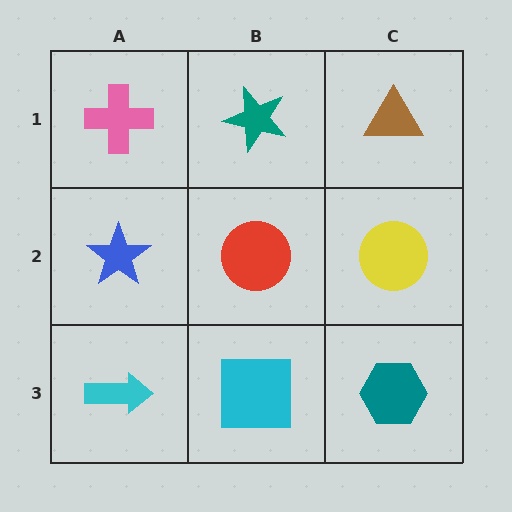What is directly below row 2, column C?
A teal hexagon.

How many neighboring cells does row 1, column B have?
3.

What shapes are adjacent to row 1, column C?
A yellow circle (row 2, column C), a teal star (row 1, column B).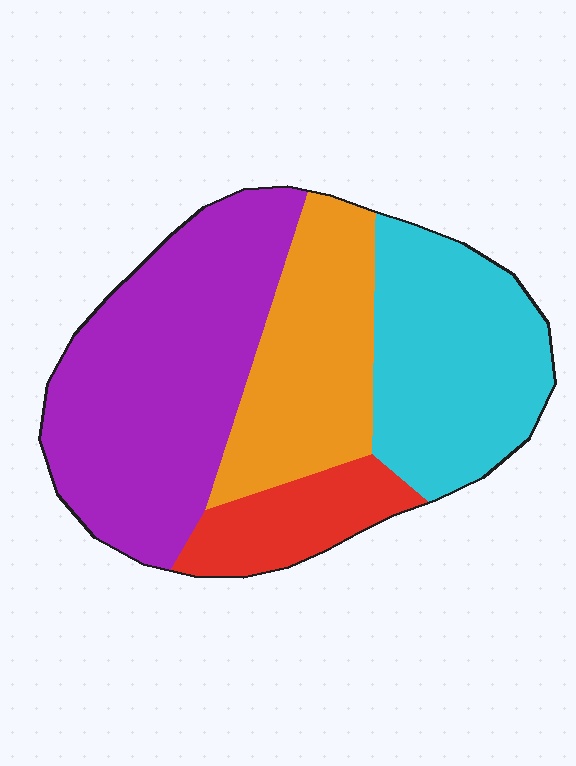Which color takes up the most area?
Purple, at roughly 40%.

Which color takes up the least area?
Red, at roughly 10%.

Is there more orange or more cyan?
Cyan.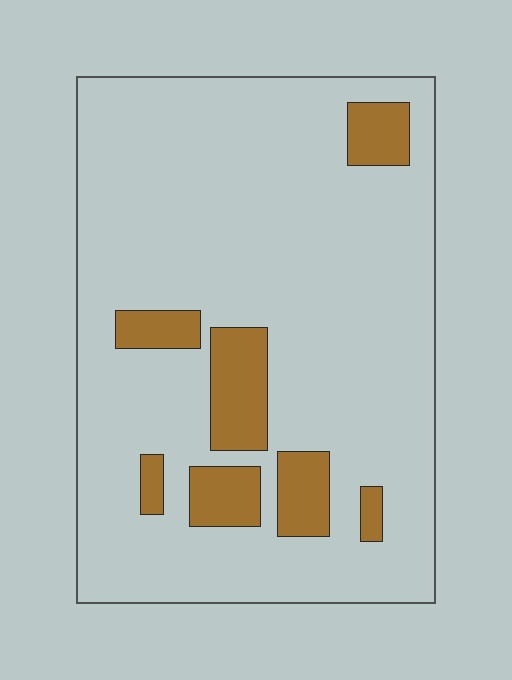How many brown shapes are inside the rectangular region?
7.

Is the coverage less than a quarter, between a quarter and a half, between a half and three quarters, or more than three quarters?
Less than a quarter.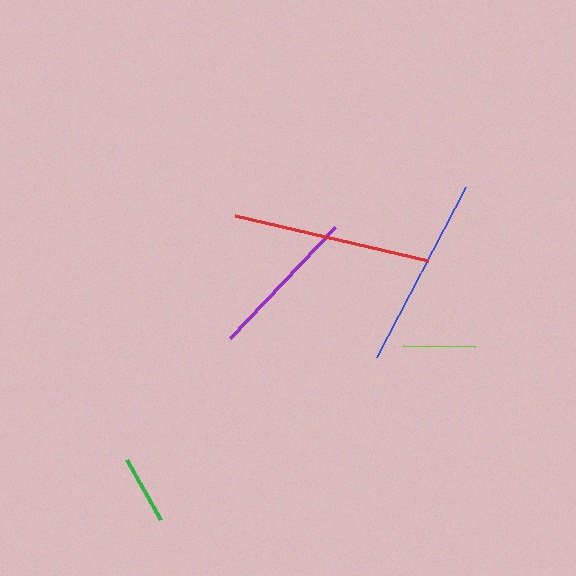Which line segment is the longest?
The red line is the longest at approximately 198 pixels.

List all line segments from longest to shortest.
From longest to shortest: red, blue, purple, lime, green.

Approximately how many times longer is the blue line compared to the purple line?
The blue line is approximately 1.3 times the length of the purple line.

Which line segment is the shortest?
The green line is the shortest at approximately 69 pixels.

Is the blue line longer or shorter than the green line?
The blue line is longer than the green line.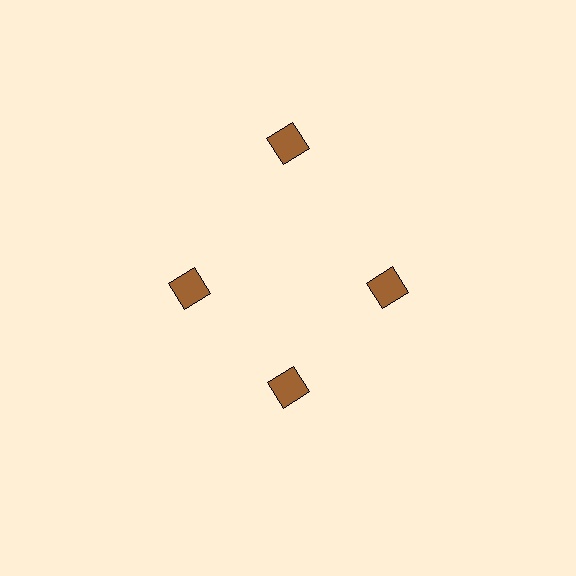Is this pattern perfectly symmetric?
No. The 4 brown diamonds are arranged in a ring, but one element near the 12 o'clock position is pushed outward from the center, breaking the 4-fold rotational symmetry.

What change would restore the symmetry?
The symmetry would be restored by moving it inward, back onto the ring so that all 4 diamonds sit at equal angles and equal distance from the center.